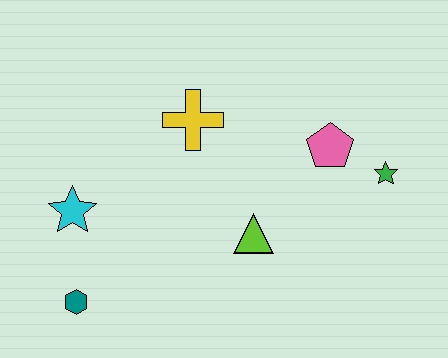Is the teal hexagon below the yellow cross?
Yes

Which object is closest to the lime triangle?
The pink pentagon is closest to the lime triangle.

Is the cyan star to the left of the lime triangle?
Yes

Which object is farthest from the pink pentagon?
The teal hexagon is farthest from the pink pentagon.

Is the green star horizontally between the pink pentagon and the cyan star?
No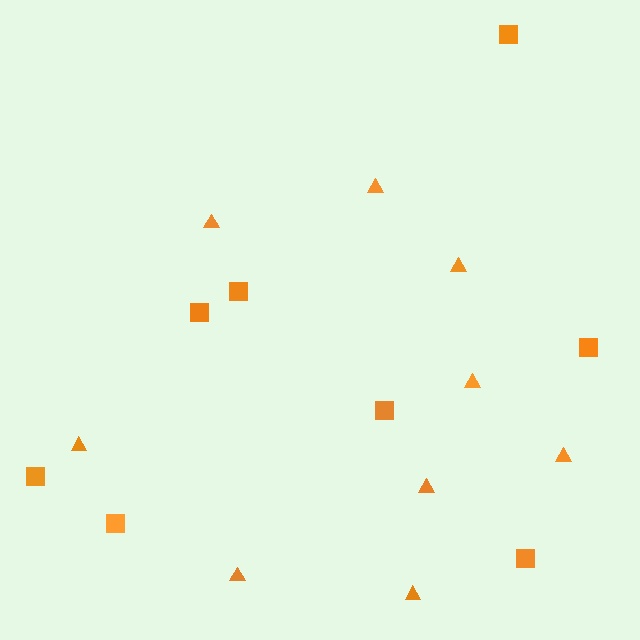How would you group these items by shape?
There are 2 groups: one group of squares (8) and one group of triangles (9).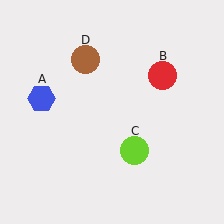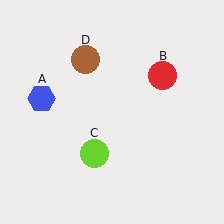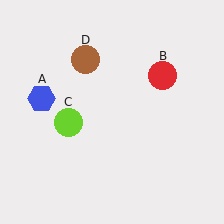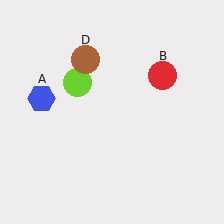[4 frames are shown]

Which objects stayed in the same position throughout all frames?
Blue hexagon (object A) and red circle (object B) and brown circle (object D) remained stationary.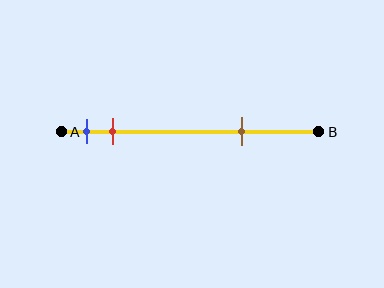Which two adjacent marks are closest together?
The blue and red marks are the closest adjacent pair.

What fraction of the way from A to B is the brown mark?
The brown mark is approximately 70% (0.7) of the way from A to B.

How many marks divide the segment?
There are 3 marks dividing the segment.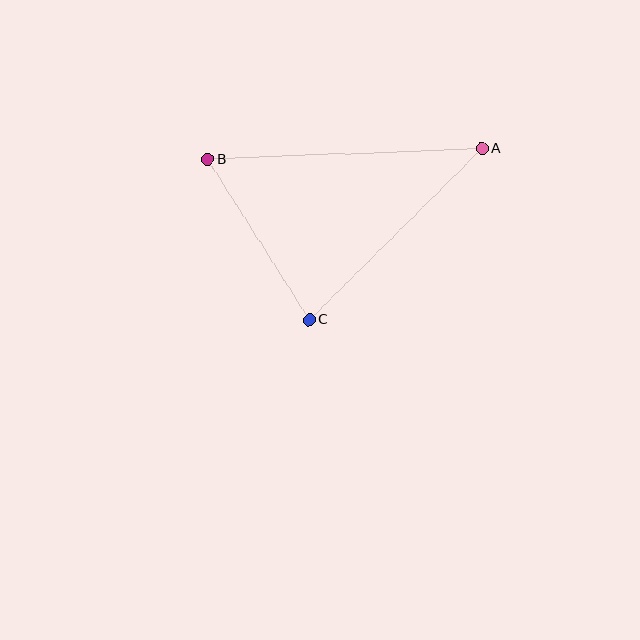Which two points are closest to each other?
Points B and C are closest to each other.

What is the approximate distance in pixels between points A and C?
The distance between A and C is approximately 243 pixels.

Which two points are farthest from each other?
Points A and B are farthest from each other.